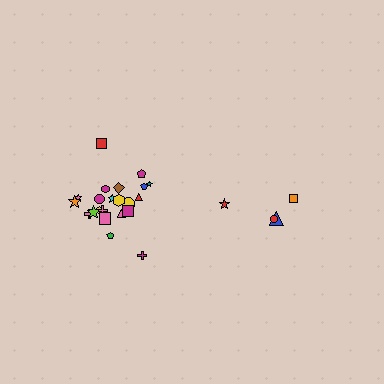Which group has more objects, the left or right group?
The left group.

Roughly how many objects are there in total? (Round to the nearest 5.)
Roughly 25 objects in total.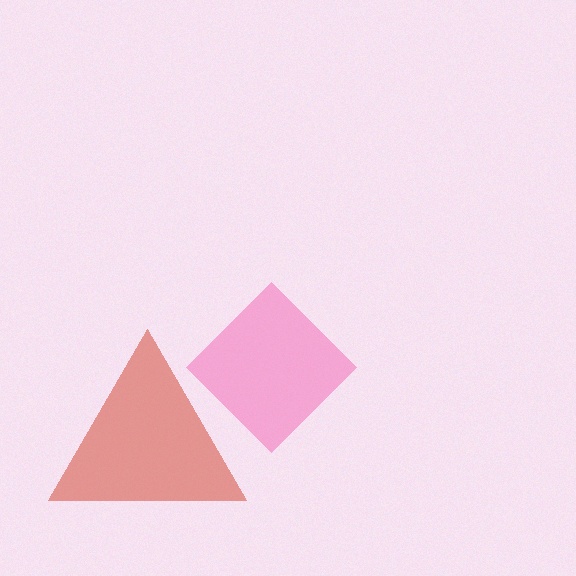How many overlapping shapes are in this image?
There are 2 overlapping shapes in the image.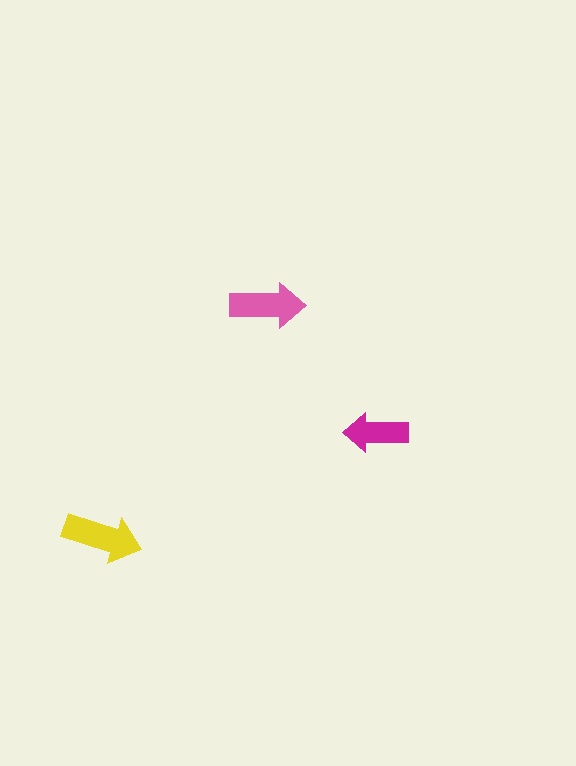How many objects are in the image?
There are 3 objects in the image.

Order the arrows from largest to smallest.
the yellow one, the pink one, the magenta one.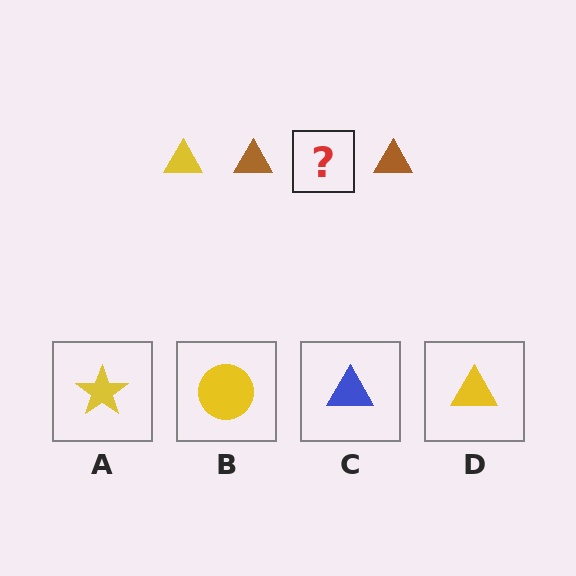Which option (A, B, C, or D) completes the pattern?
D.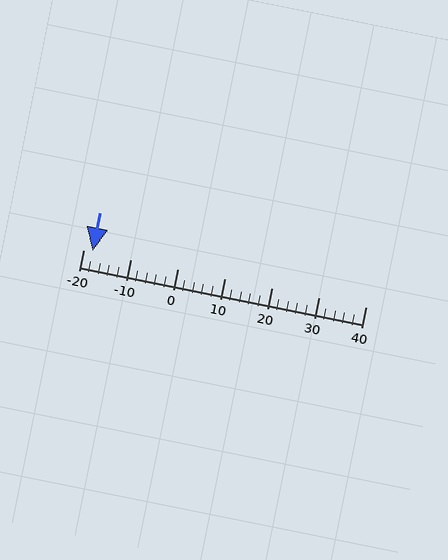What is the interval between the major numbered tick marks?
The major tick marks are spaced 10 units apart.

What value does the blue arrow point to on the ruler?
The blue arrow points to approximately -18.